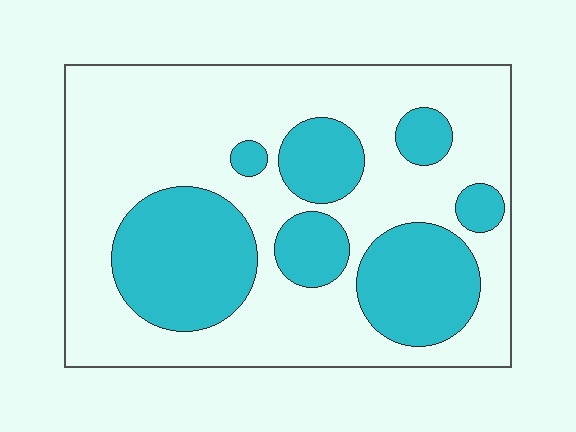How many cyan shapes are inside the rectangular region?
7.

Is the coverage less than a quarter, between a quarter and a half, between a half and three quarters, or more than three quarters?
Between a quarter and a half.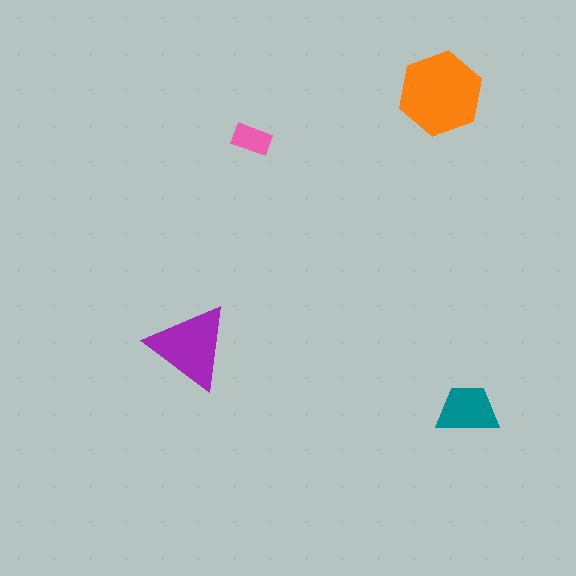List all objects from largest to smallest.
The orange hexagon, the purple triangle, the teal trapezoid, the pink rectangle.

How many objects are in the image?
There are 4 objects in the image.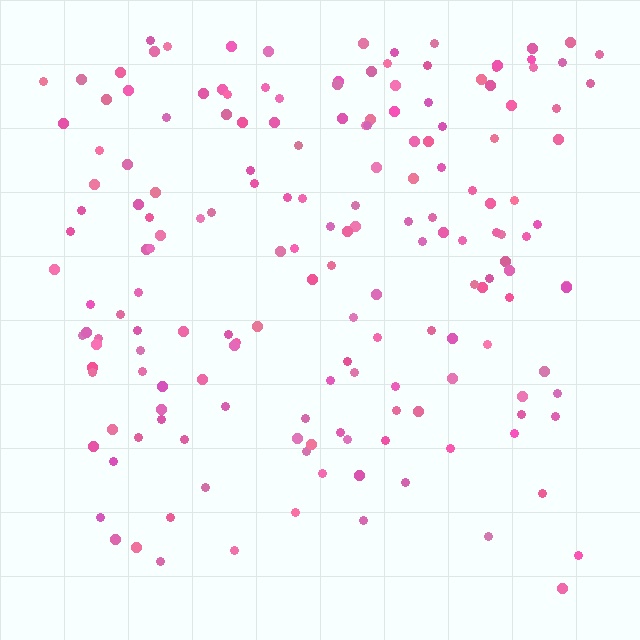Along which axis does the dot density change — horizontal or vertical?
Vertical.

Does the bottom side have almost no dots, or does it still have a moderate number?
Still a moderate number, just noticeably fewer than the top.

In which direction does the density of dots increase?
From bottom to top, with the top side densest.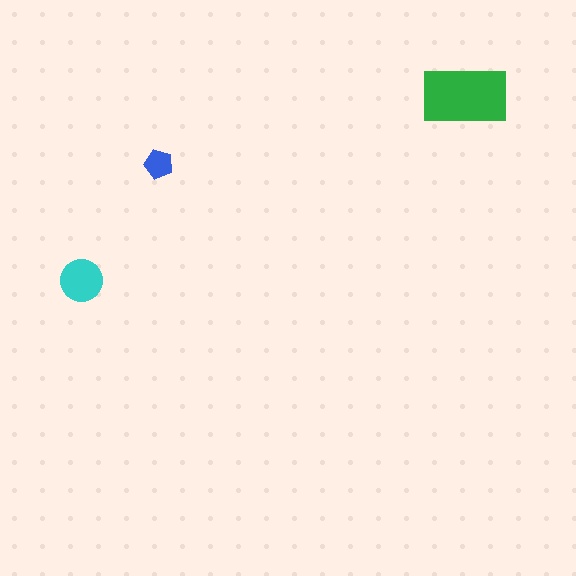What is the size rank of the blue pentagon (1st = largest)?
3rd.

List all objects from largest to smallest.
The green rectangle, the cyan circle, the blue pentagon.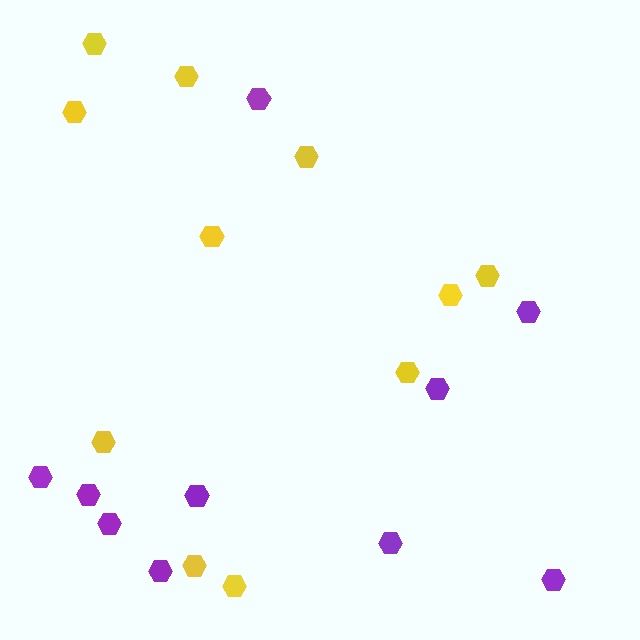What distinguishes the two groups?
There are 2 groups: one group of yellow hexagons (11) and one group of purple hexagons (10).